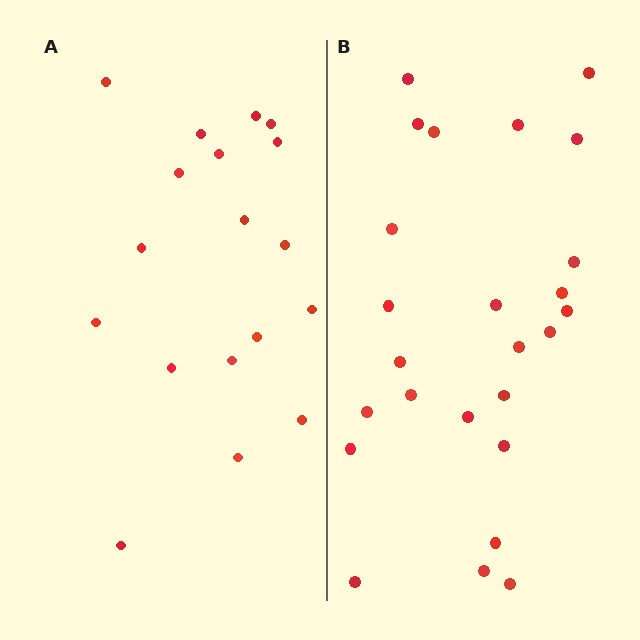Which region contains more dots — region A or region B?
Region B (the right region) has more dots.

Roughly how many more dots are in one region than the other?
Region B has roughly 8 or so more dots than region A.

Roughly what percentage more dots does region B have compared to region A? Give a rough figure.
About 40% more.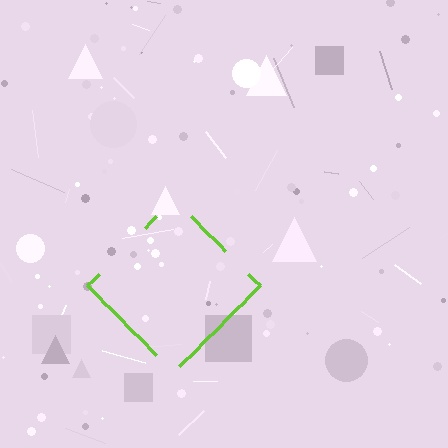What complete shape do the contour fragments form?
The contour fragments form a diamond.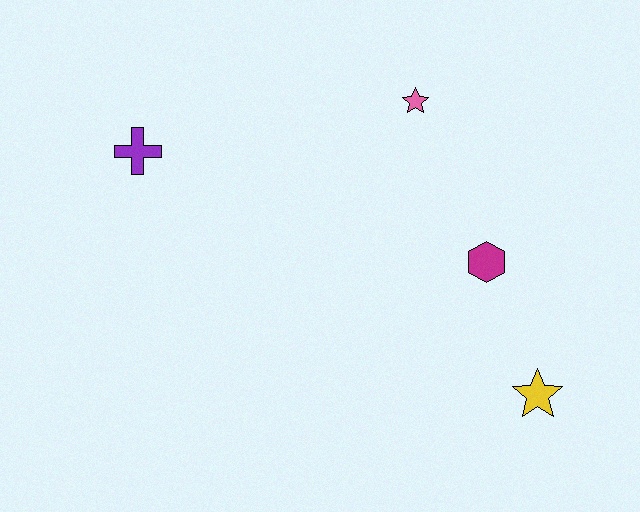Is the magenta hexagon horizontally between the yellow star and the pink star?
Yes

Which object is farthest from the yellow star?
The purple cross is farthest from the yellow star.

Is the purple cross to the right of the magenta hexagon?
No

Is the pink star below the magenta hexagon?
No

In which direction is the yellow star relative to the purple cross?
The yellow star is to the right of the purple cross.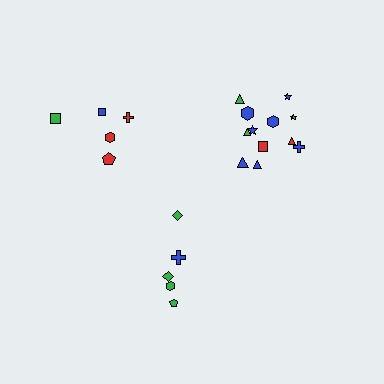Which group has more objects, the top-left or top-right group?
The top-right group.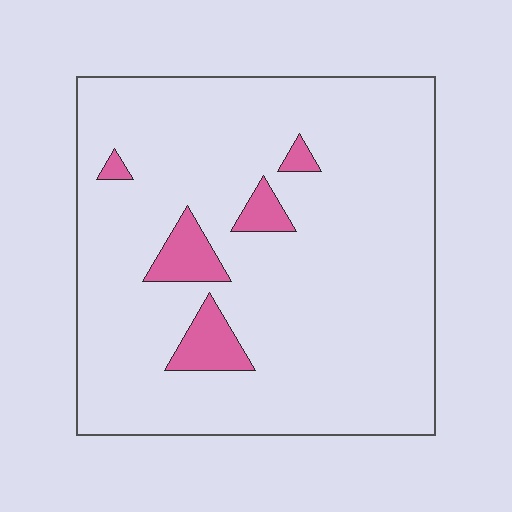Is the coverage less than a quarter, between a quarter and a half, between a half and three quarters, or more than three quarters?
Less than a quarter.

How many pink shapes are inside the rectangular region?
5.